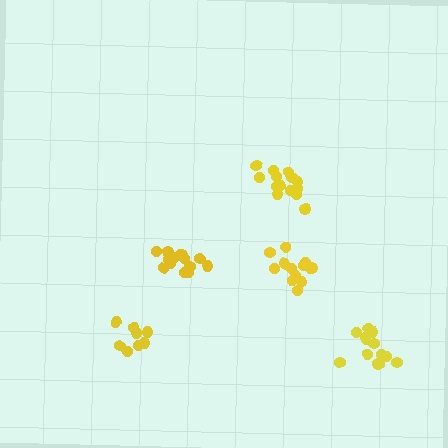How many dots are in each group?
Group 1: 14 dots, Group 2: 12 dots, Group 3: 14 dots, Group 4: 8 dots, Group 5: 14 dots (62 total).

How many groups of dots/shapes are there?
There are 5 groups.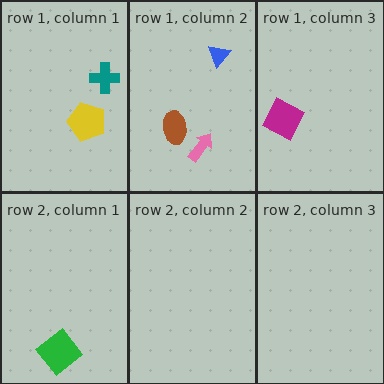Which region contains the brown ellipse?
The row 1, column 2 region.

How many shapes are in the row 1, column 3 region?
1.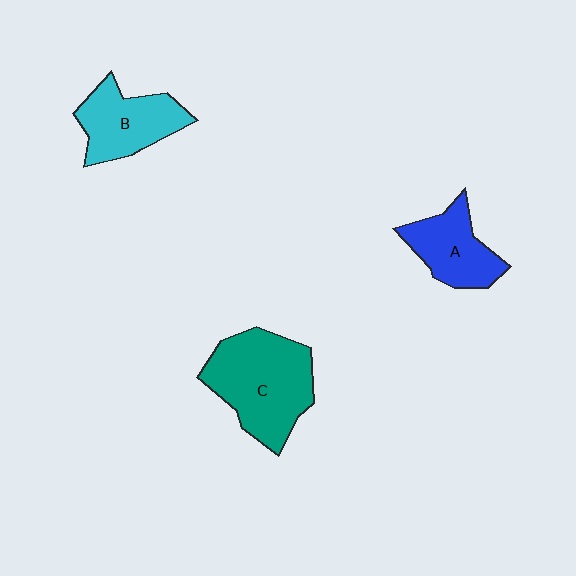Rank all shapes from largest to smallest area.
From largest to smallest: C (teal), B (cyan), A (blue).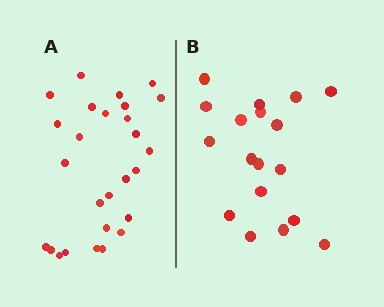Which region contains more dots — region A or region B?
Region A (the left region) has more dots.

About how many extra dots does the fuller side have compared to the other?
Region A has roughly 8 or so more dots than region B.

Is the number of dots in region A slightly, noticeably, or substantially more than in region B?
Region A has substantially more. The ratio is roughly 1.5 to 1.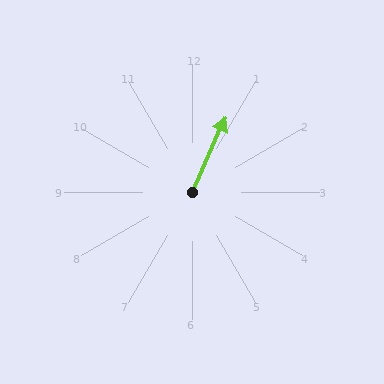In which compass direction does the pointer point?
Northeast.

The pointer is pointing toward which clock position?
Roughly 1 o'clock.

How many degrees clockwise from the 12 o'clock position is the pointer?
Approximately 24 degrees.